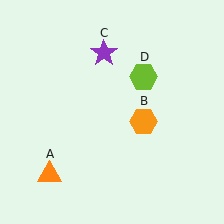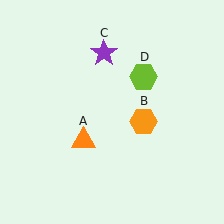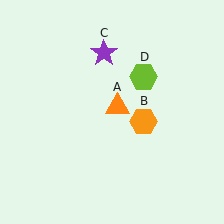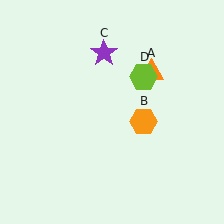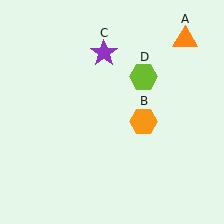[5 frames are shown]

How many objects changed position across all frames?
1 object changed position: orange triangle (object A).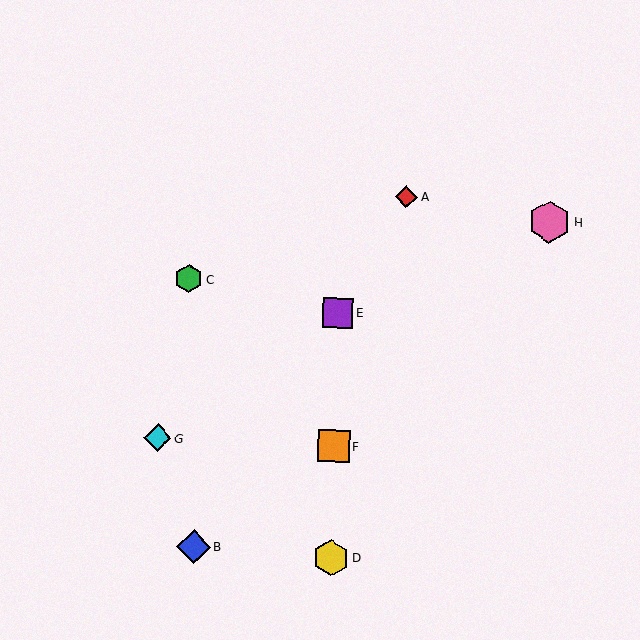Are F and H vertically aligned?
No, F is at x≈334 and H is at x≈550.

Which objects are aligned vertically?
Objects D, E, F are aligned vertically.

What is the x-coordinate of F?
Object F is at x≈334.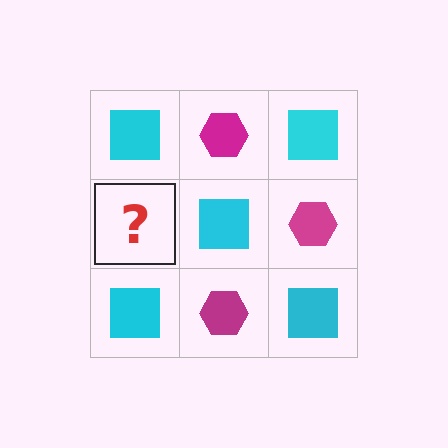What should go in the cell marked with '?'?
The missing cell should contain a magenta hexagon.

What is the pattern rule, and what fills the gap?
The rule is that it alternates cyan square and magenta hexagon in a checkerboard pattern. The gap should be filled with a magenta hexagon.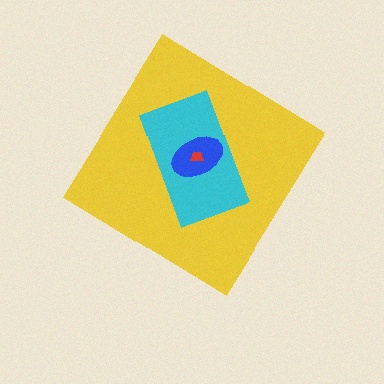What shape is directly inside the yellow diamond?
The cyan rectangle.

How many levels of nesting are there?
4.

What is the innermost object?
The red trapezoid.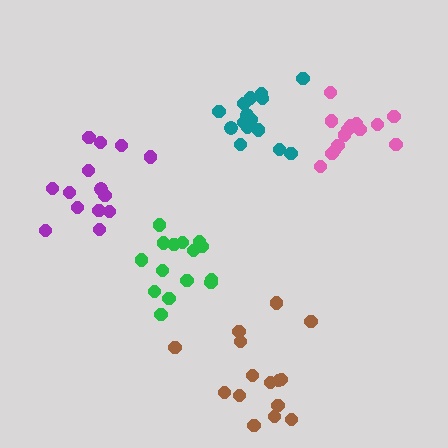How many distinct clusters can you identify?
There are 5 distinct clusters.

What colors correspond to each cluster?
The clusters are colored: brown, teal, purple, pink, green.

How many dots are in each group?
Group 1: 15 dots, Group 2: 15 dots, Group 3: 14 dots, Group 4: 14 dots, Group 5: 15 dots (73 total).